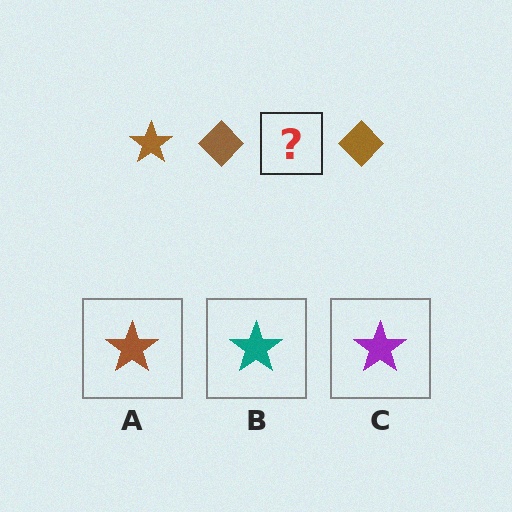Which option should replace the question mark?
Option A.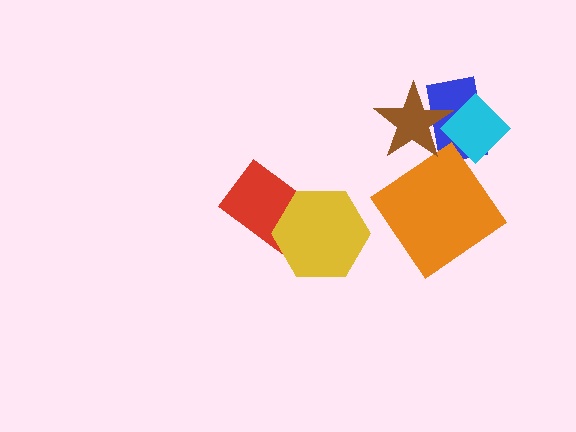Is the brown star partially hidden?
Yes, it is partially covered by another shape.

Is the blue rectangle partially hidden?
Yes, it is partially covered by another shape.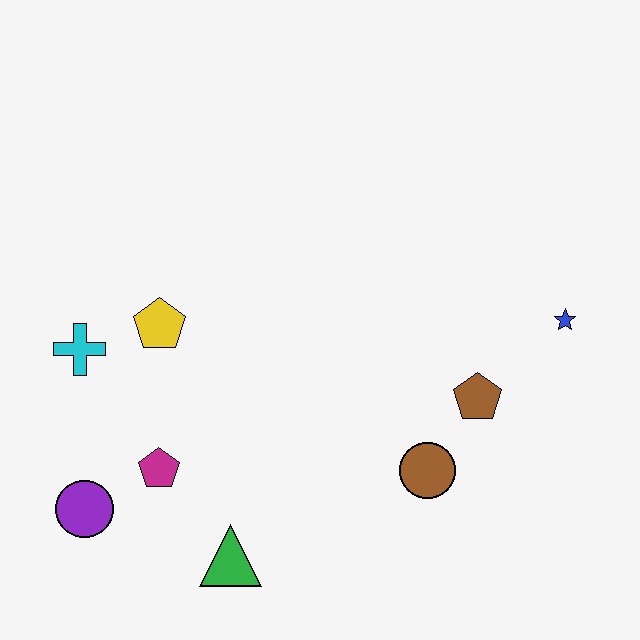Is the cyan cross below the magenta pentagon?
No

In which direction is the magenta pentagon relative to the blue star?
The magenta pentagon is to the left of the blue star.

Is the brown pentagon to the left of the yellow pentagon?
No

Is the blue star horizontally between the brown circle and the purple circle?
No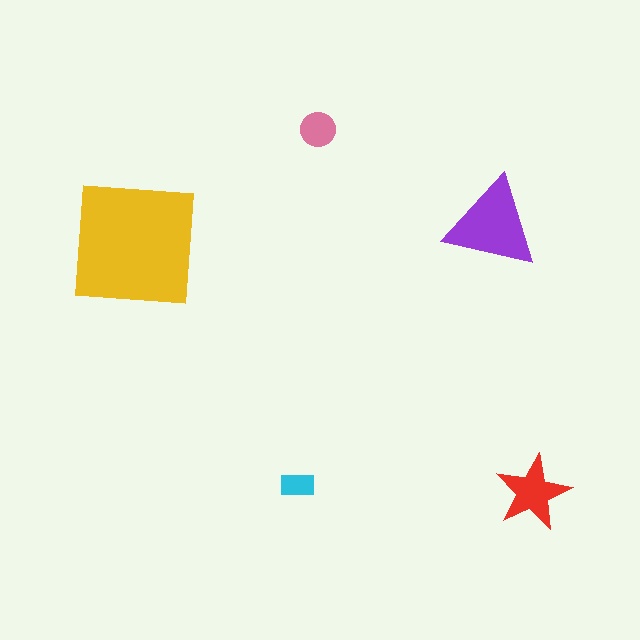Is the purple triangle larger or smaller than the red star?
Larger.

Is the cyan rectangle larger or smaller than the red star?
Smaller.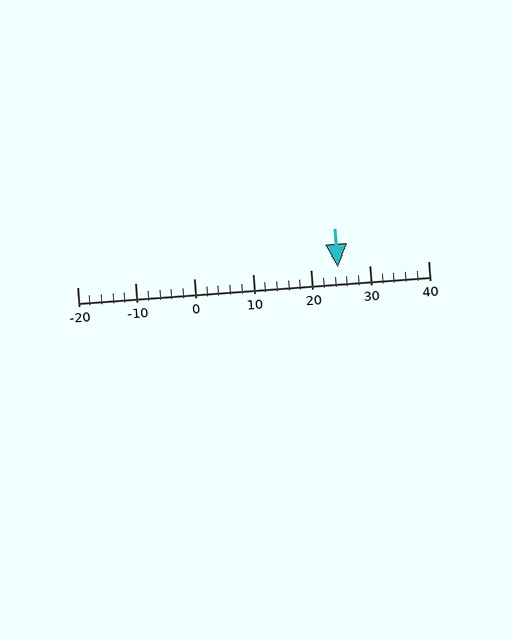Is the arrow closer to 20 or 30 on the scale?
The arrow is closer to 20.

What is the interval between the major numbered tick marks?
The major tick marks are spaced 10 units apart.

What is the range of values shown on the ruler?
The ruler shows values from -20 to 40.